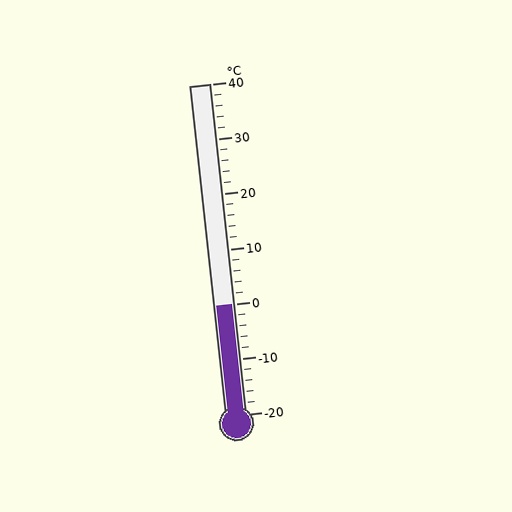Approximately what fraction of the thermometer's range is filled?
The thermometer is filled to approximately 35% of its range.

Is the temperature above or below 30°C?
The temperature is below 30°C.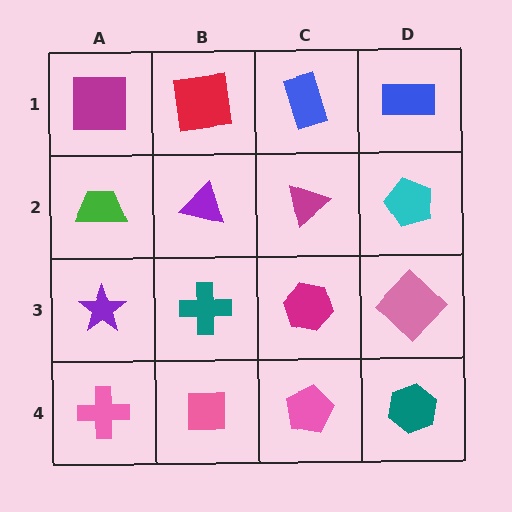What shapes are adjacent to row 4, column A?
A purple star (row 3, column A), a pink square (row 4, column B).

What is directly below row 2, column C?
A magenta hexagon.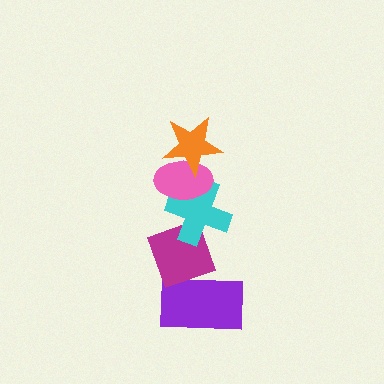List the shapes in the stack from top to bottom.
From top to bottom: the orange star, the pink ellipse, the cyan cross, the magenta diamond, the purple rectangle.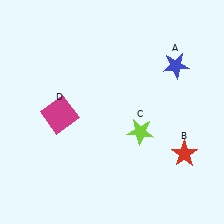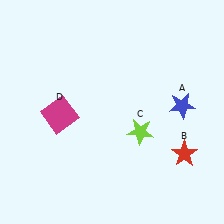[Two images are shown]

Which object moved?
The blue star (A) moved down.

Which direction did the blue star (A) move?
The blue star (A) moved down.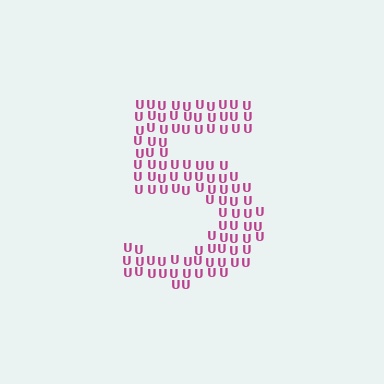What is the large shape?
The large shape is the digit 5.